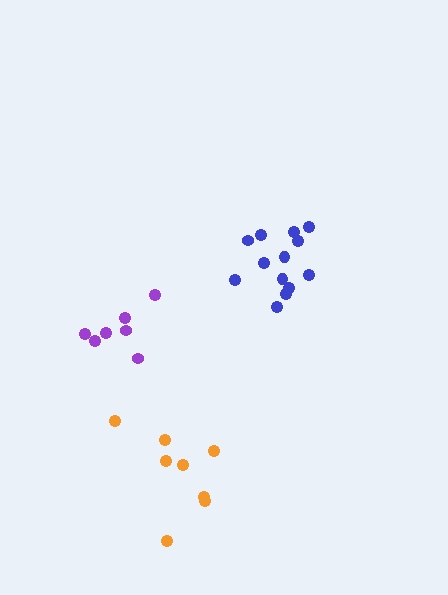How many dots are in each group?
Group 1: 8 dots, Group 2: 13 dots, Group 3: 7 dots (28 total).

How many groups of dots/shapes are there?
There are 3 groups.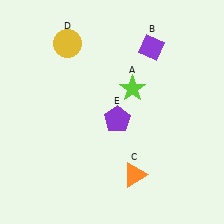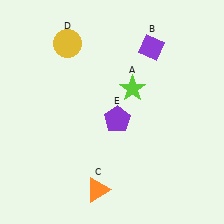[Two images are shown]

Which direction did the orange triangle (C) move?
The orange triangle (C) moved left.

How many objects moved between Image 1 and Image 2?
1 object moved between the two images.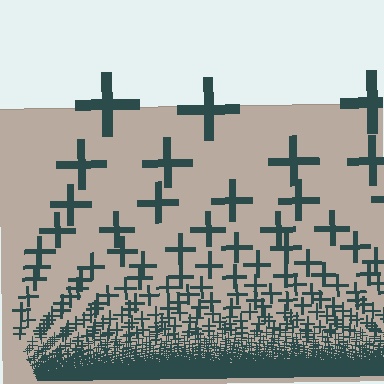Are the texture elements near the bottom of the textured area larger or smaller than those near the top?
Smaller. The gradient is inverted — elements near the bottom are smaller and denser.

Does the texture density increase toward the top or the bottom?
Density increases toward the bottom.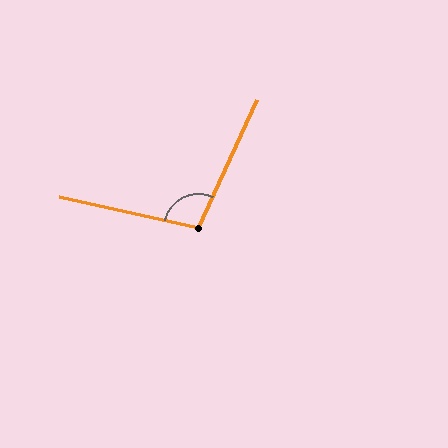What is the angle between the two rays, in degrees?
Approximately 102 degrees.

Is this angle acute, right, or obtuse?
It is obtuse.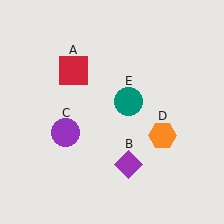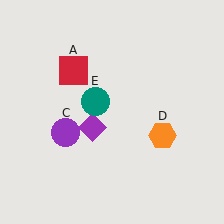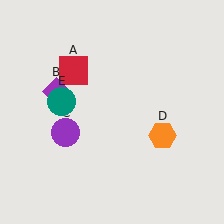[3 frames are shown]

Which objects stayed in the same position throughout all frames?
Red square (object A) and purple circle (object C) and orange hexagon (object D) remained stationary.